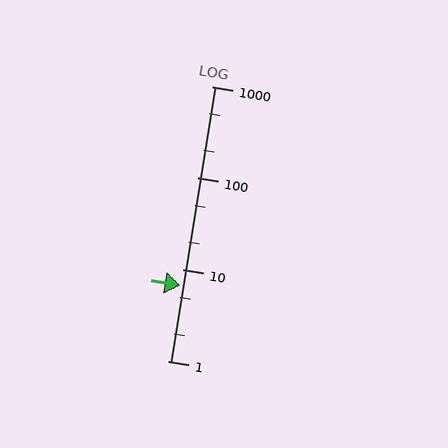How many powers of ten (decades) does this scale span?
The scale spans 3 decades, from 1 to 1000.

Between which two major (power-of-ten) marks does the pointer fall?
The pointer is between 1 and 10.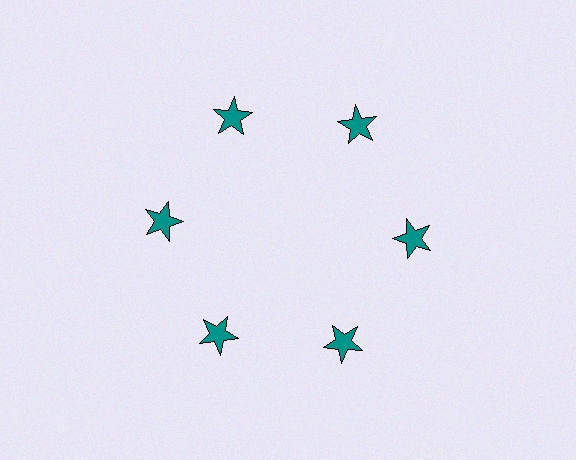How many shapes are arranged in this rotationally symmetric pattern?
There are 6 shapes, arranged in 6 groups of 1.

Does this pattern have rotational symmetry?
Yes, this pattern has 6-fold rotational symmetry. It looks the same after rotating 60 degrees around the center.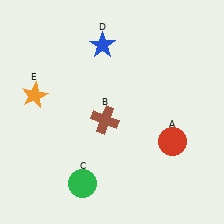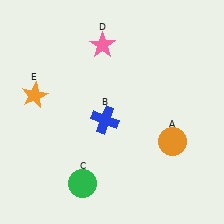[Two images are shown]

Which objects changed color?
A changed from red to orange. B changed from brown to blue. D changed from blue to pink.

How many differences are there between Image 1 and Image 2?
There are 3 differences between the two images.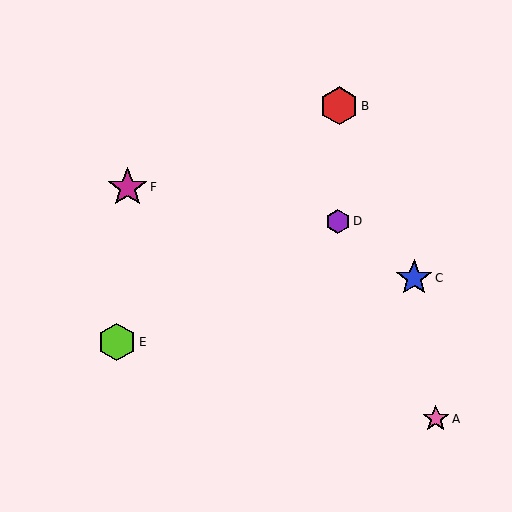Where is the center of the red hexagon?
The center of the red hexagon is at (339, 106).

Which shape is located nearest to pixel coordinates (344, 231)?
The purple hexagon (labeled D) at (338, 221) is nearest to that location.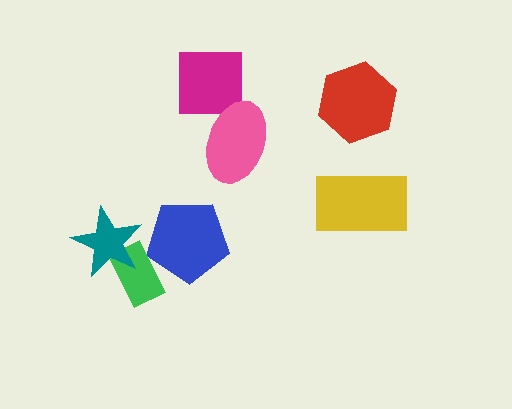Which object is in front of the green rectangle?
The teal star is in front of the green rectangle.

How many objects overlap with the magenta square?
1 object overlaps with the magenta square.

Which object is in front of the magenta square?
The pink ellipse is in front of the magenta square.